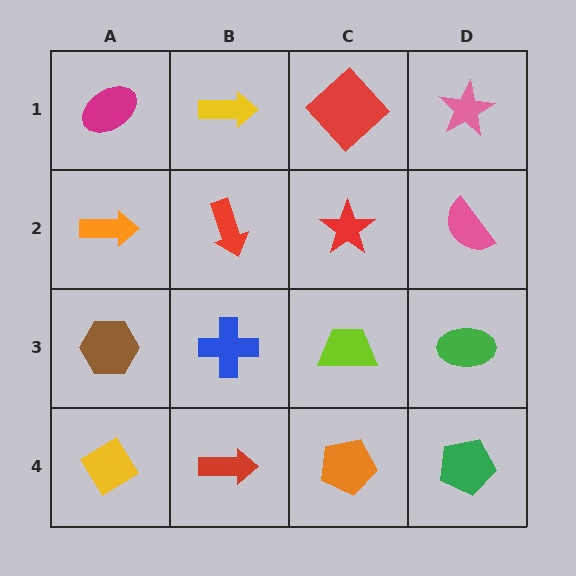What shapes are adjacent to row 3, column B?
A red arrow (row 2, column B), a red arrow (row 4, column B), a brown hexagon (row 3, column A), a lime trapezoid (row 3, column C).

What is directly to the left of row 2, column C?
A red arrow.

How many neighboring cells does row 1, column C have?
3.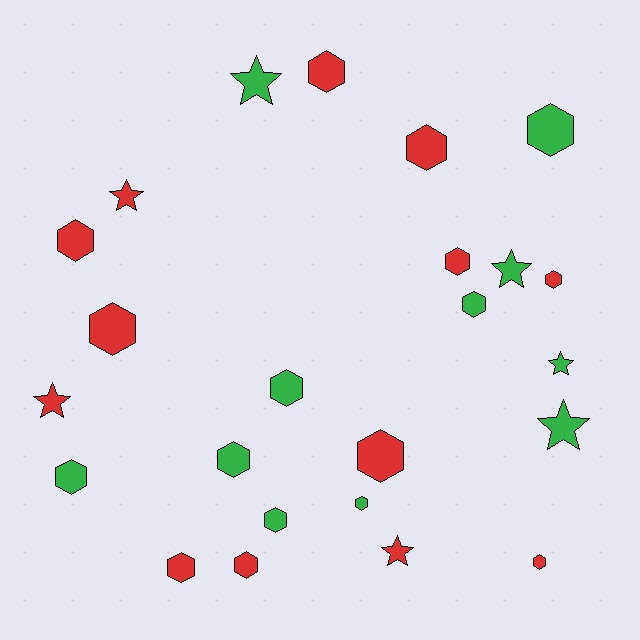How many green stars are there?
There are 4 green stars.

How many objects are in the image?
There are 24 objects.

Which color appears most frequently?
Red, with 13 objects.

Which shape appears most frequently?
Hexagon, with 17 objects.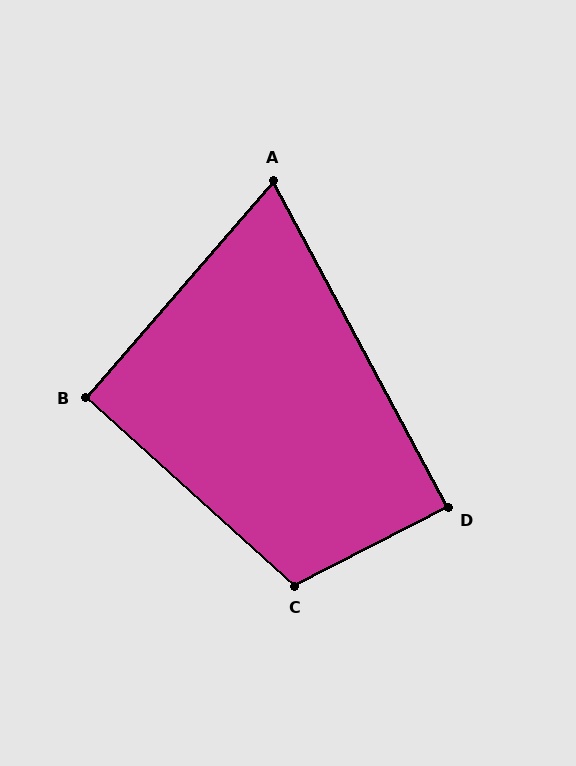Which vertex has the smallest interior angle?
A, at approximately 69 degrees.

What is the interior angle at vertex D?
Approximately 89 degrees (approximately right).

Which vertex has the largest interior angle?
C, at approximately 111 degrees.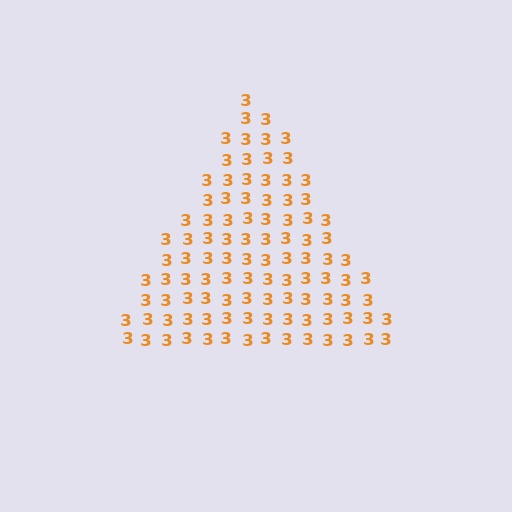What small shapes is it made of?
It is made of small digit 3's.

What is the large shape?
The large shape is a triangle.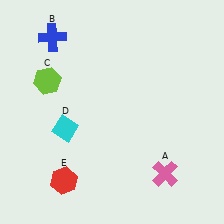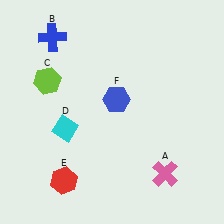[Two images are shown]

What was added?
A blue hexagon (F) was added in Image 2.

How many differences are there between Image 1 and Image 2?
There is 1 difference between the two images.